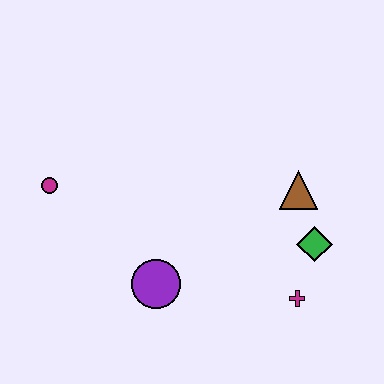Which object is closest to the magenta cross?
The green diamond is closest to the magenta cross.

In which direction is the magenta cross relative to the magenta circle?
The magenta cross is to the right of the magenta circle.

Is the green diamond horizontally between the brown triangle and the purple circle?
No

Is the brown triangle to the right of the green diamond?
No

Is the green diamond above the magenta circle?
No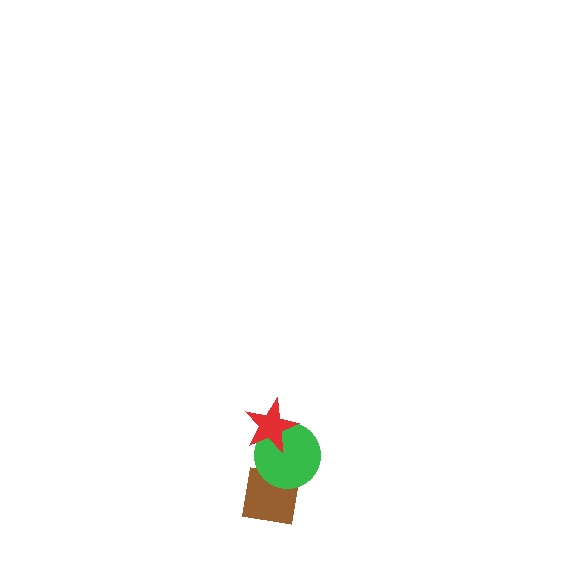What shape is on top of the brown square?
The green circle is on top of the brown square.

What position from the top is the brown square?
The brown square is 3rd from the top.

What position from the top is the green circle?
The green circle is 2nd from the top.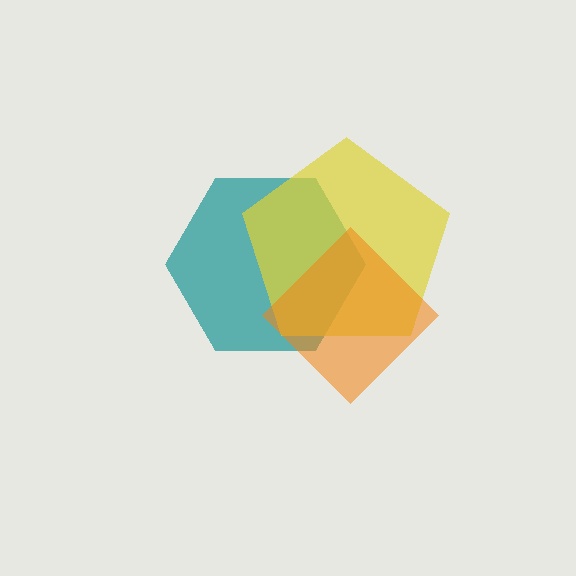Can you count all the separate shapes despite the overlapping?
Yes, there are 3 separate shapes.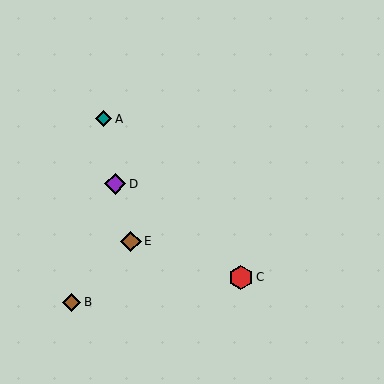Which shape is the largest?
The red hexagon (labeled C) is the largest.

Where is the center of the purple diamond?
The center of the purple diamond is at (115, 184).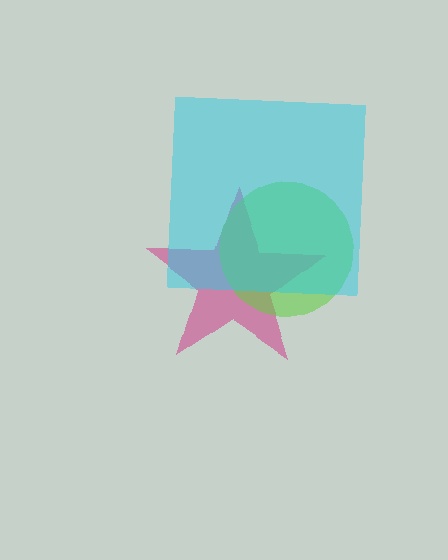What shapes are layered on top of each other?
The layered shapes are: a magenta star, a lime circle, a cyan square.